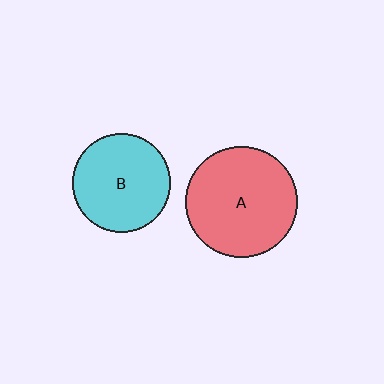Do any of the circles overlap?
No, none of the circles overlap.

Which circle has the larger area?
Circle A (red).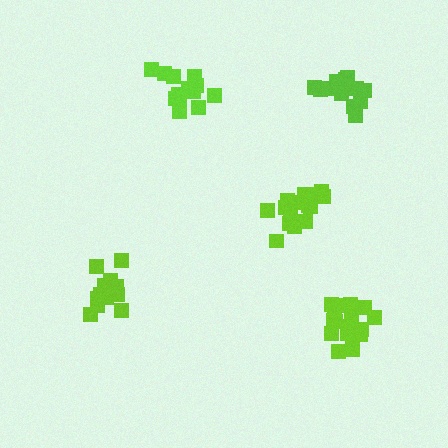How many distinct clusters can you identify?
There are 5 distinct clusters.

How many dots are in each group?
Group 1: 13 dots, Group 2: 15 dots, Group 3: 15 dots, Group 4: 18 dots, Group 5: 15 dots (76 total).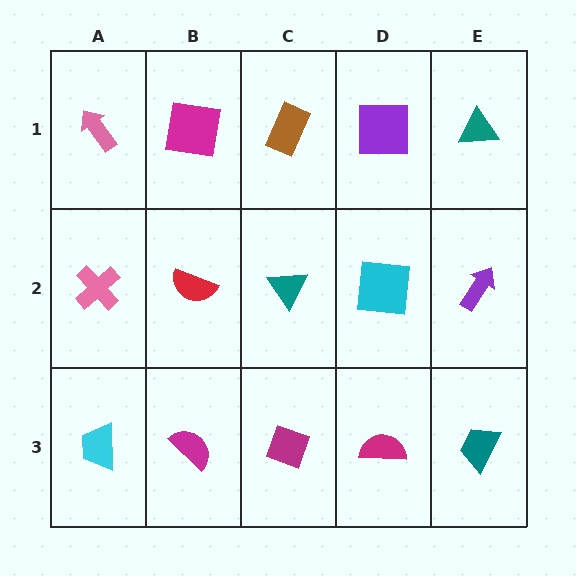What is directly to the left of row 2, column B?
A pink cross.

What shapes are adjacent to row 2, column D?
A purple square (row 1, column D), a magenta semicircle (row 3, column D), a teal triangle (row 2, column C), a purple arrow (row 2, column E).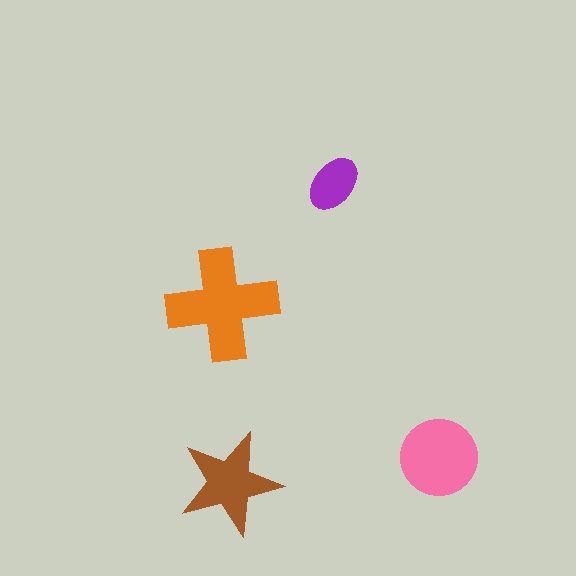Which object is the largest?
The orange cross.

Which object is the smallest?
The purple ellipse.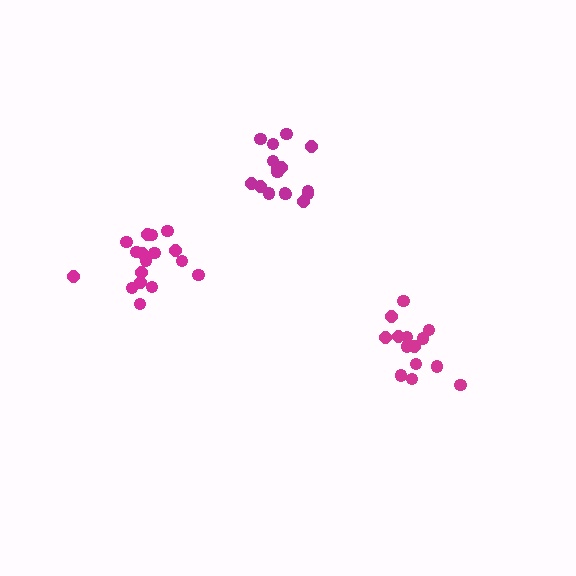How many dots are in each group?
Group 1: 17 dots, Group 2: 14 dots, Group 3: 16 dots (47 total).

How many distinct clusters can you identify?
There are 3 distinct clusters.